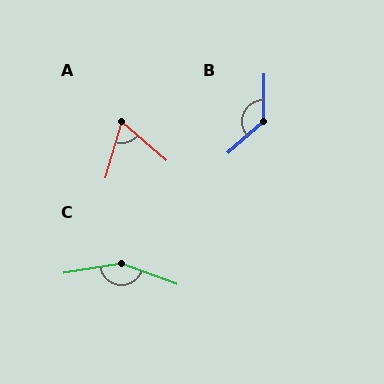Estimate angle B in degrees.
Approximately 133 degrees.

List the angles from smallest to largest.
A (65°), B (133°), C (150°).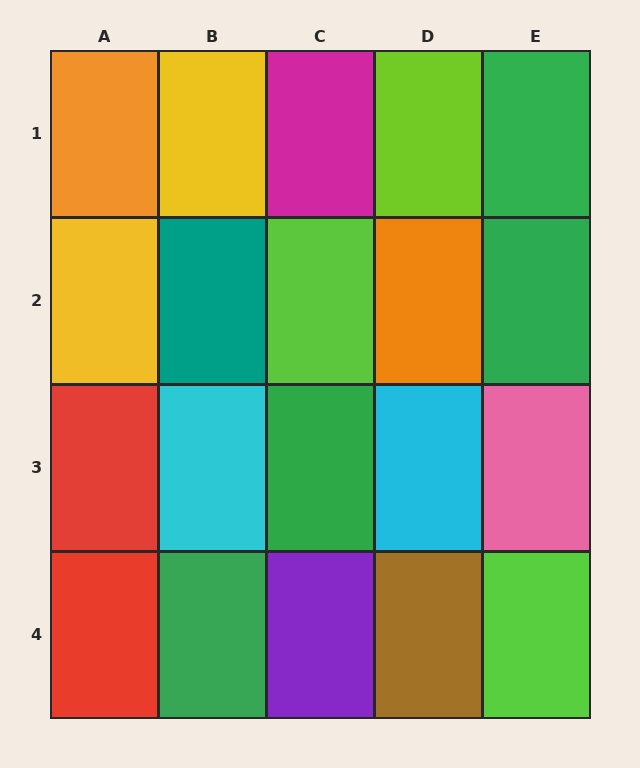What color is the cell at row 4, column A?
Red.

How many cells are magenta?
1 cell is magenta.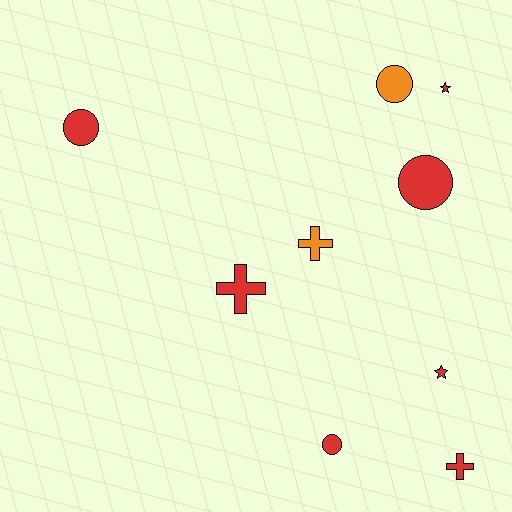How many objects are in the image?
There are 9 objects.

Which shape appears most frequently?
Circle, with 4 objects.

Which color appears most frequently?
Red, with 7 objects.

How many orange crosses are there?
There is 1 orange cross.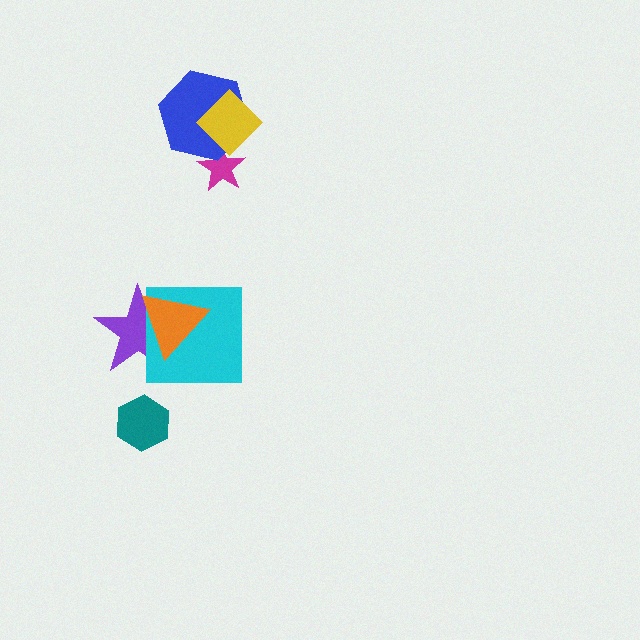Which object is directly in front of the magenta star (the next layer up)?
The blue hexagon is directly in front of the magenta star.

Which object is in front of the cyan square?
The orange triangle is in front of the cyan square.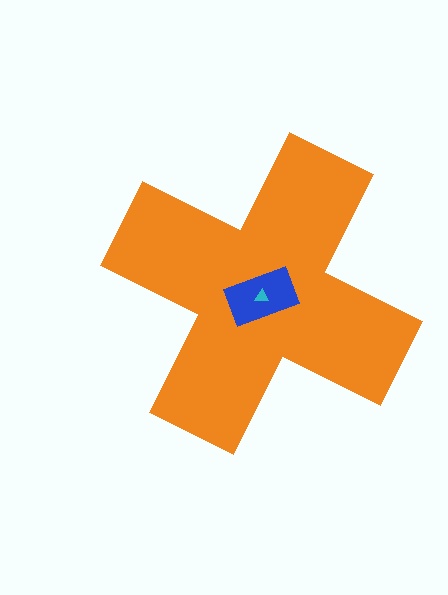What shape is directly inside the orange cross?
The blue rectangle.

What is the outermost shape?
The orange cross.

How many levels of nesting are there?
3.